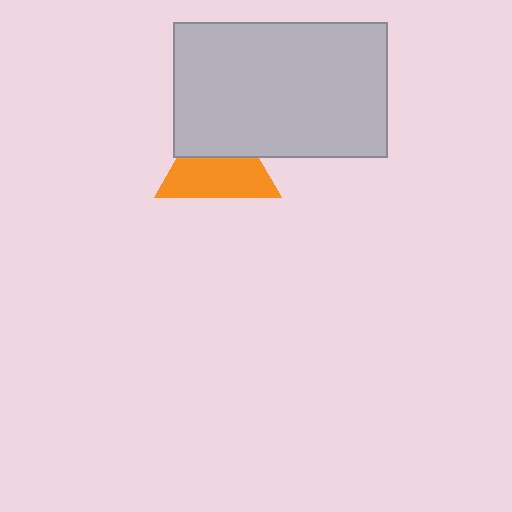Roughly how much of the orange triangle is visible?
About half of it is visible (roughly 59%).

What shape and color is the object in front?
The object in front is a light gray rectangle.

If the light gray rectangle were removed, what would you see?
You would see the complete orange triangle.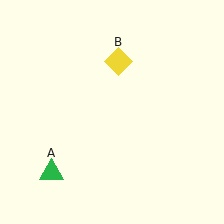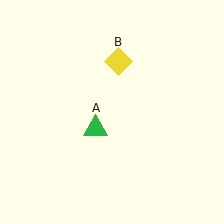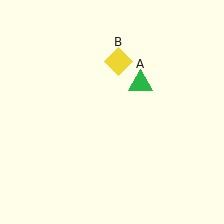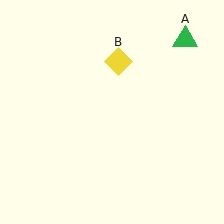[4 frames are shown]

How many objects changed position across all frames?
1 object changed position: green triangle (object A).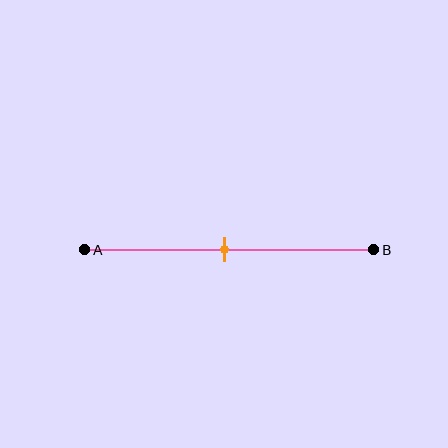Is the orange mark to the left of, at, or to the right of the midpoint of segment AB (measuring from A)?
The orange mark is approximately at the midpoint of segment AB.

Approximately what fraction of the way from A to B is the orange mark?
The orange mark is approximately 50% of the way from A to B.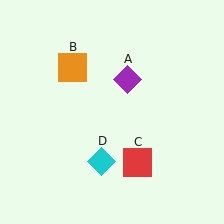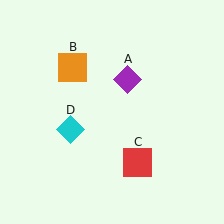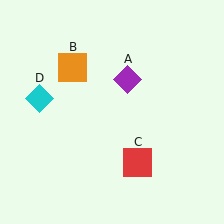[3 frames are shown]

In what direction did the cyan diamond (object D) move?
The cyan diamond (object D) moved up and to the left.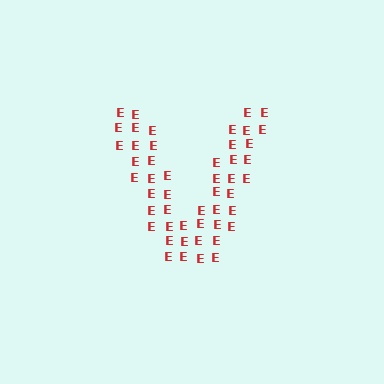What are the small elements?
The small elements are letter E's.